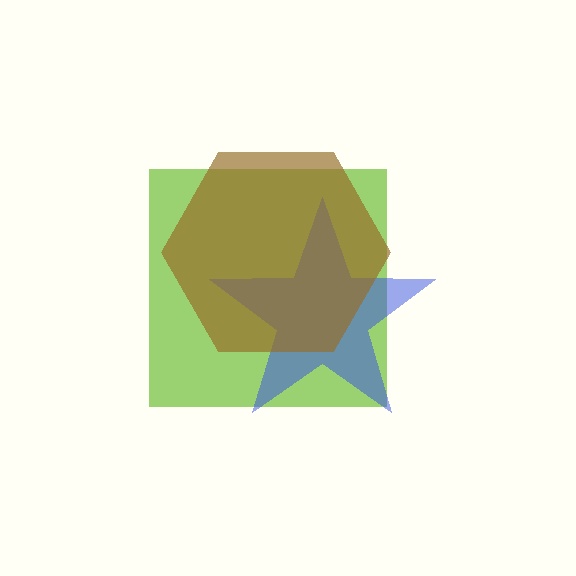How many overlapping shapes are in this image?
There are 3 overlapping shapes in the image.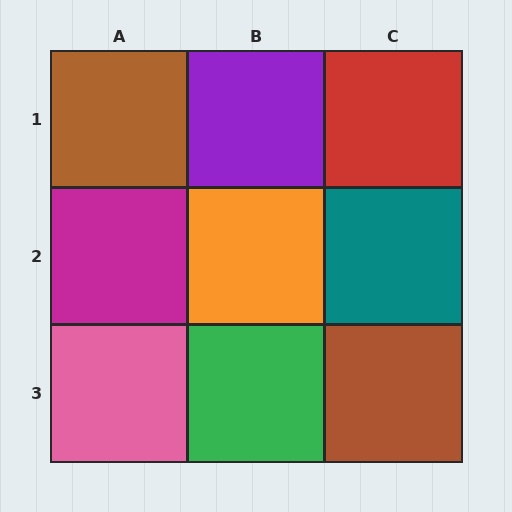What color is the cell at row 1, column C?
Red.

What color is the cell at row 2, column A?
Magenta.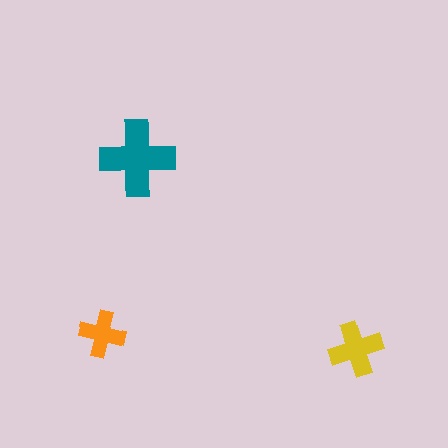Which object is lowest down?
The yellow cross is bottommost.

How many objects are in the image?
There are 3 objects in the image.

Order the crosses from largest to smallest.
the teal one, the yellow one, the orange one.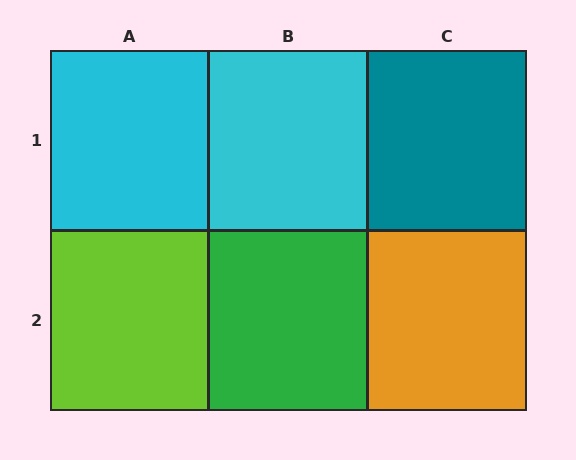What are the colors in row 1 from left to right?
Cyan, cyan, teal.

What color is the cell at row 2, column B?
Green.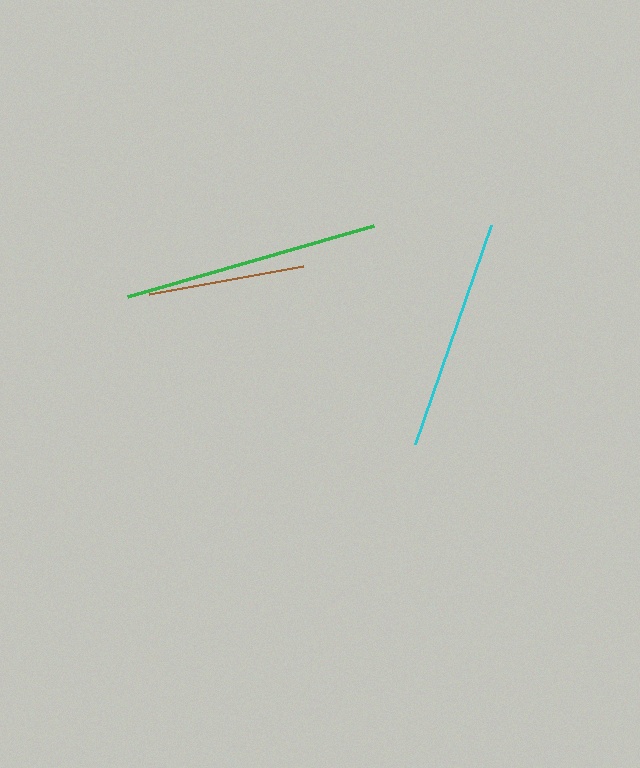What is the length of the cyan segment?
The cyan segment is approximately 232 pixels long.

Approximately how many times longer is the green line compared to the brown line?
The green line is approximately 1.6 times the length of the brown line.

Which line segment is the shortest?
The brown line is the shortest at approximately 156 pixels.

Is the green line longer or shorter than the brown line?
The green line is longer than the brown line.